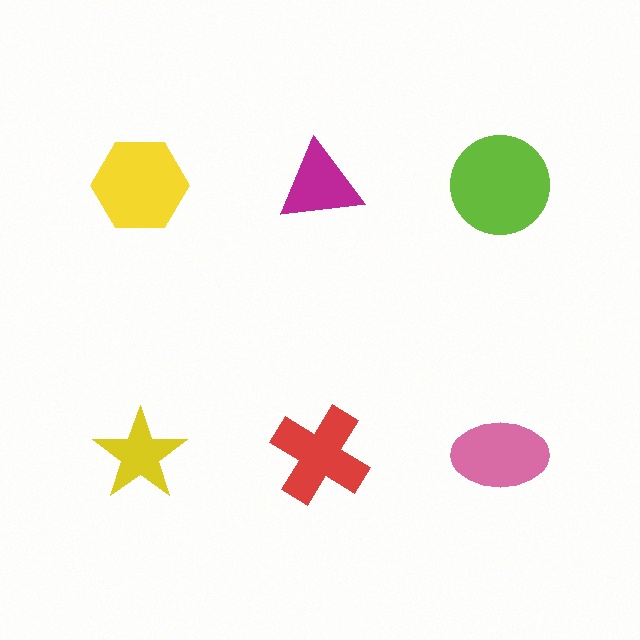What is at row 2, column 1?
A yellow star.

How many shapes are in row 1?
3 shapes.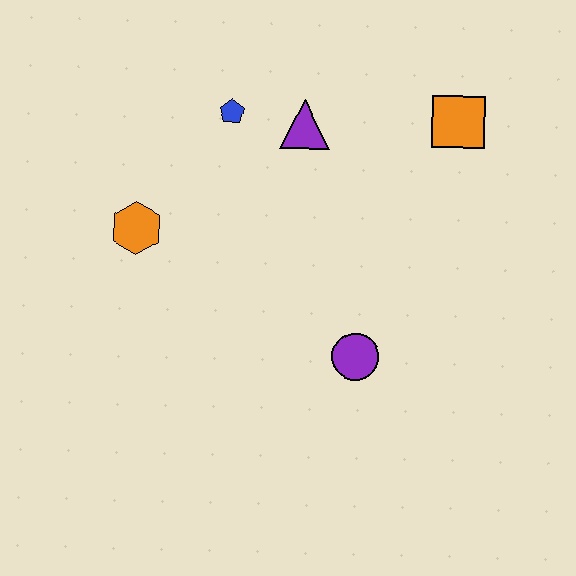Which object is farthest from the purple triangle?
The purple circle is farthest from the purple triangle.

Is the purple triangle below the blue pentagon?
Yes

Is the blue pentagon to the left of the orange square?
Yes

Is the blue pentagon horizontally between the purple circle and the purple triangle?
No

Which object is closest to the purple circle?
The purple triangle is closest to the purple circle.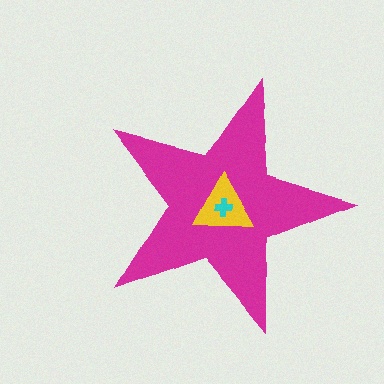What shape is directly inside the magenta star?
The yellow triangle.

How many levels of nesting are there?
3.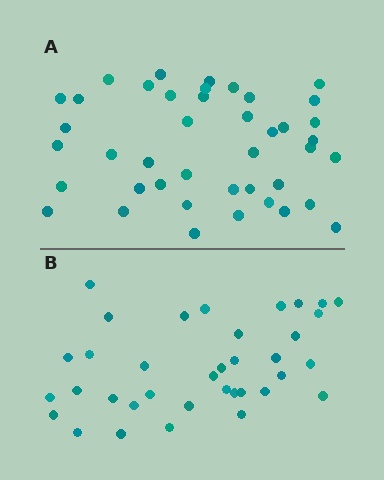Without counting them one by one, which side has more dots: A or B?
Region A (the top region) has more dots.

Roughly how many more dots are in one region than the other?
Region A has about 6 more dots than region B.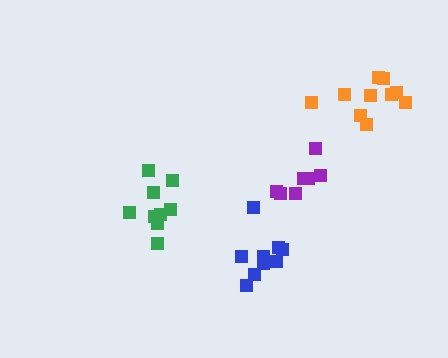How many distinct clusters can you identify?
There are 4 distinct clusters.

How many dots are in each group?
Group 1: 10 dots, Group 2: 7 dots, Group 3: 9 dots, Group 4: 9 dots (35 total).